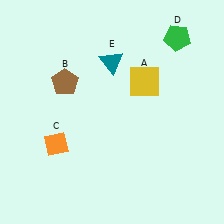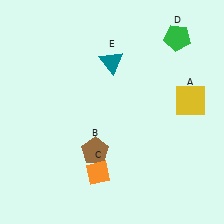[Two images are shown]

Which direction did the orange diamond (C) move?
The orange diamond (C) moved right.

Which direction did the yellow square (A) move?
The yellow square (A) moved right.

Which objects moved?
The objects that moved are: the yellow square (A), the brown pentagon (B), the orange diamond (C).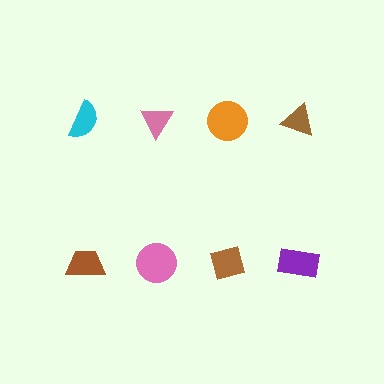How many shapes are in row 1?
4 shapes.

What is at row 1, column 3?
An orange circle.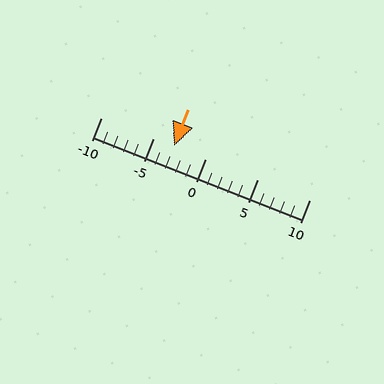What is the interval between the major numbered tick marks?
The major tick marks are spaced 5 units apart.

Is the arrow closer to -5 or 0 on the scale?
The arrow is closer to -5.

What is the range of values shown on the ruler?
The ruler shows values from -10 to 10.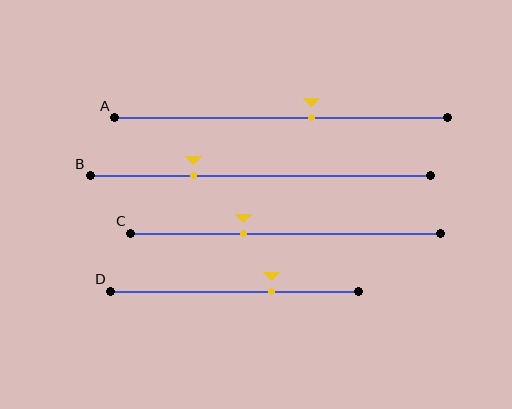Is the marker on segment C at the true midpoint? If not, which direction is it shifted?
No, the marker on segment C is shifted to the left by about 14% of the segment length.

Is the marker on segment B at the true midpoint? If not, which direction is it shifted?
No, the marker on segment B is shifted to the left by about 20% of the segment length.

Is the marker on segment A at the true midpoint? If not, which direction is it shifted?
No, the marker on segment A is shifted to the right by about 9% of the segment length.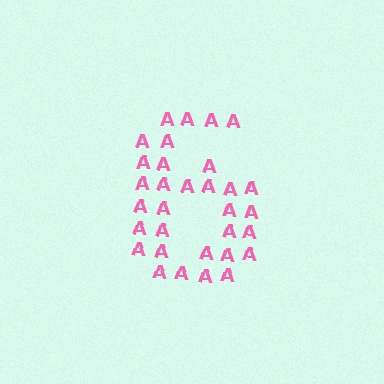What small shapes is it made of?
It is made of small letter A's.